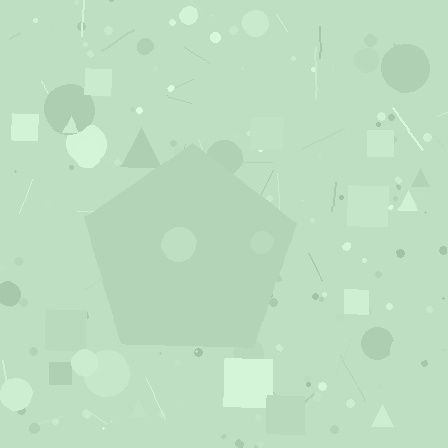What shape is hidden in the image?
A pentagon is hidden in the image.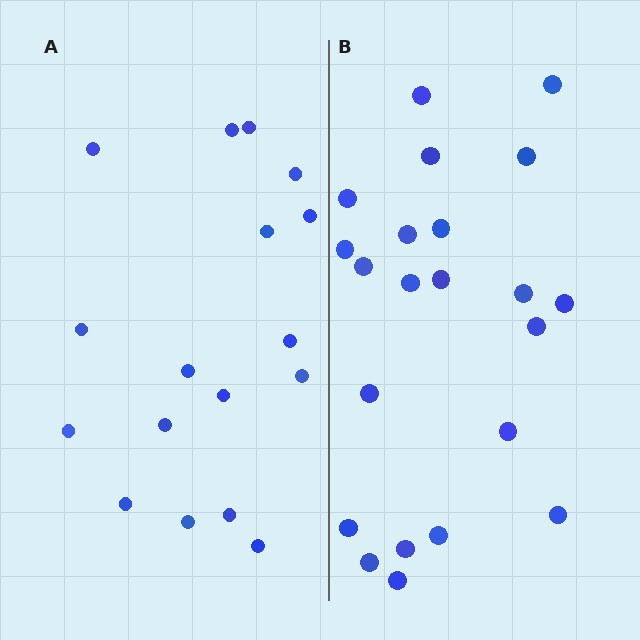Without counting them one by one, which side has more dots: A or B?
Region B (the right region) has more dots.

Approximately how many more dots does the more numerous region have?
Region B has about 5 more dots than region A.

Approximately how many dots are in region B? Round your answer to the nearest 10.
About 20 dots. (The exact count is 22, which rounds to 20.)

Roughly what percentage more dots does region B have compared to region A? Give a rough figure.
About 30% more.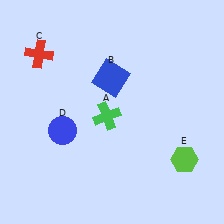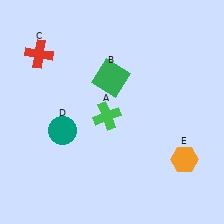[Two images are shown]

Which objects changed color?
B changed from blue to green. D changed from blue to teal. E changed from lime to orange.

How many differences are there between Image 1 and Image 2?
There are 3 differences between the two images.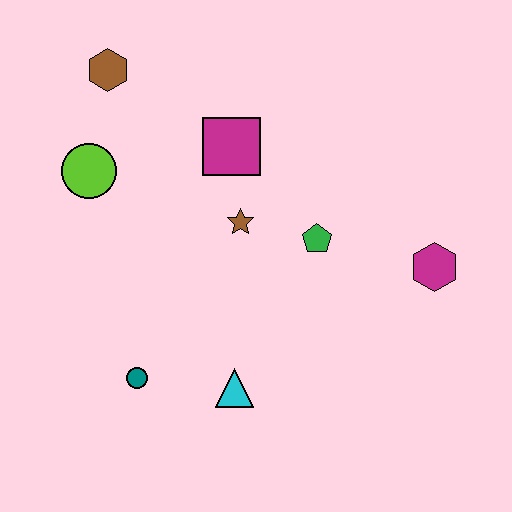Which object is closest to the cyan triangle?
The teal circle is closest to the cyan triangle.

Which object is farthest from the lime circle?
The magenta hexagon is farthest from the lime circle.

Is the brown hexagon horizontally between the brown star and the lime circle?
Yes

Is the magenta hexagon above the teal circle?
Yes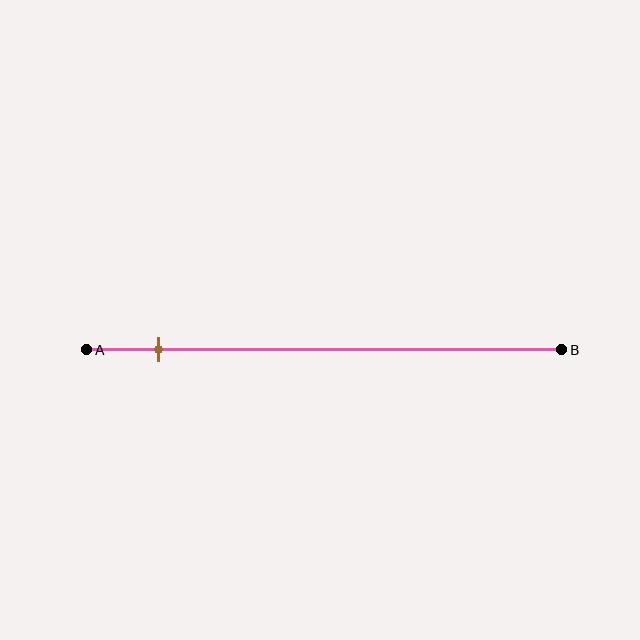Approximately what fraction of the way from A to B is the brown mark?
The brown mark is approximately 15% of the way from A to B.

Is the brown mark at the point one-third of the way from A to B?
No, the mark is at about 15% from A, not at the 33% one-third point.